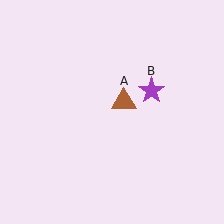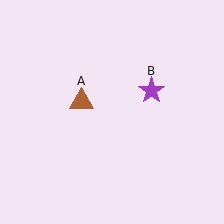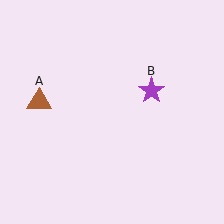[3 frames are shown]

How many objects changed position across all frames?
1 object changed position: brown triangle (object A).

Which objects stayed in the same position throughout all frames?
Purple star (object B) remained stationary.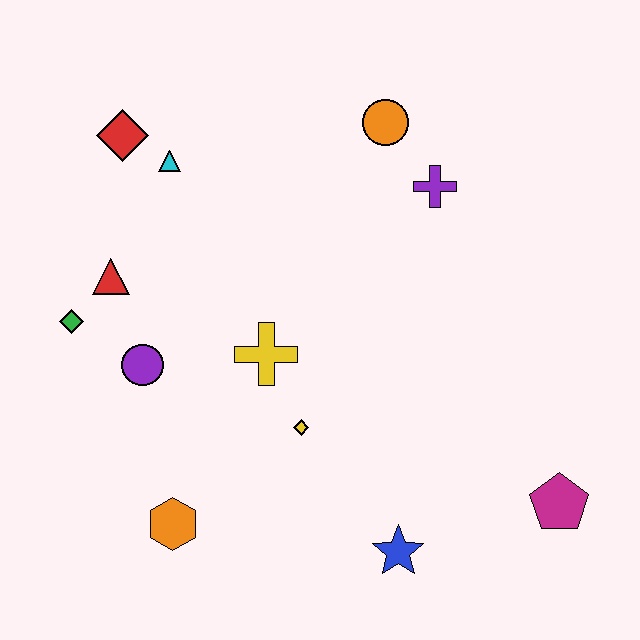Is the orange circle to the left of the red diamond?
No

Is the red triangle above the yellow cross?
Yes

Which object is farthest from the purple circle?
The magenta pentagon is farthest from the purple circle.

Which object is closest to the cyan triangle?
The red diamond is closest to the cyan triangle.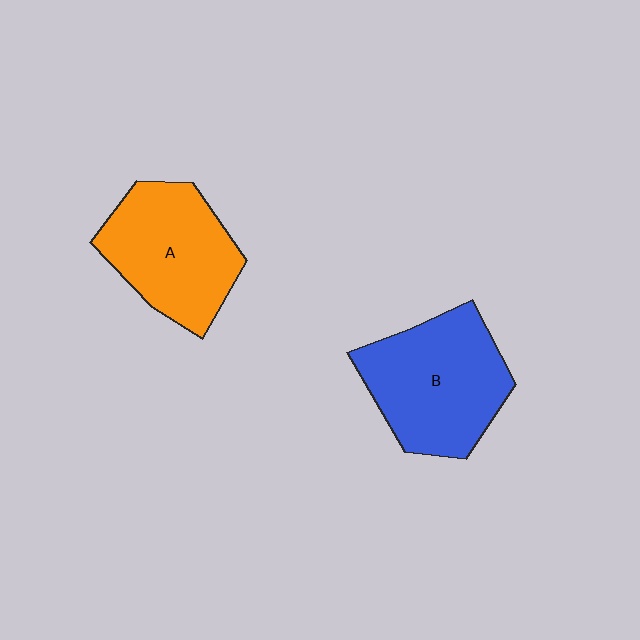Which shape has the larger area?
Shape B (blue).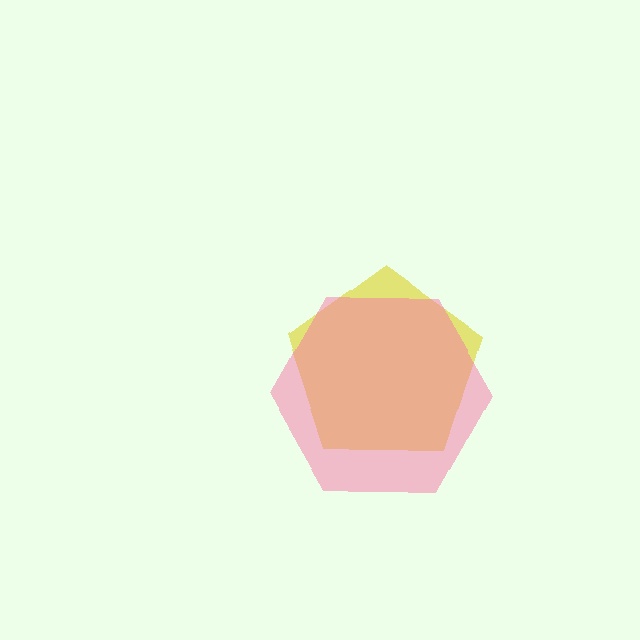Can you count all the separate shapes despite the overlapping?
Yes, there are 2 separate shapes.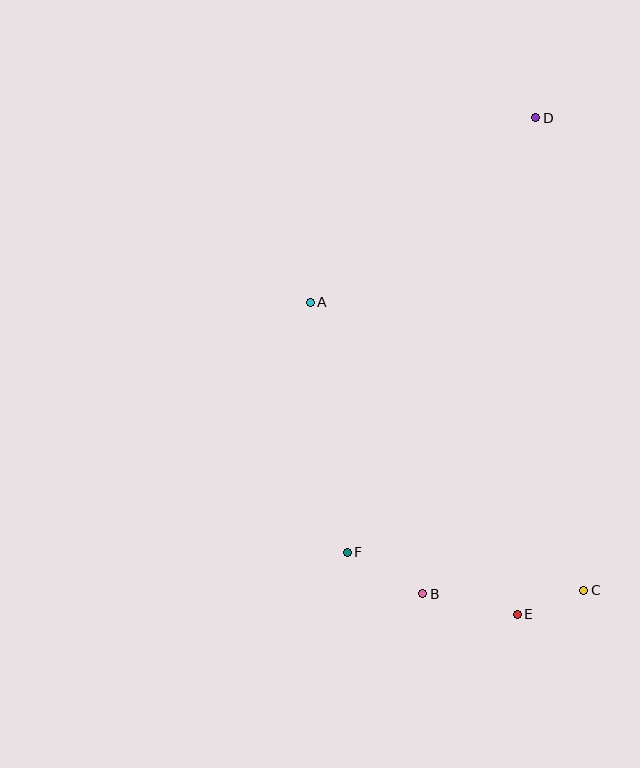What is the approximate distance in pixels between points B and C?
The distance between B and C is approximately 161 pixels.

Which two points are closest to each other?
Points C and E are closest to each other.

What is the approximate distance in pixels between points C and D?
The distance between C and D is approximately 475 pixels.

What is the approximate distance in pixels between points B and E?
The distance between B and E is approximately 97 pixels.